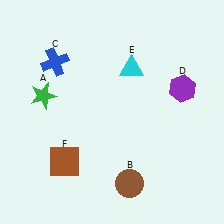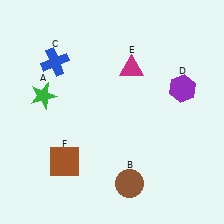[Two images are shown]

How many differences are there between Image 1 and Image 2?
There is 1 difference between the two images.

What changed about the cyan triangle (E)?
In Image 1, E is cyan. In Image 2, it changed to magenta.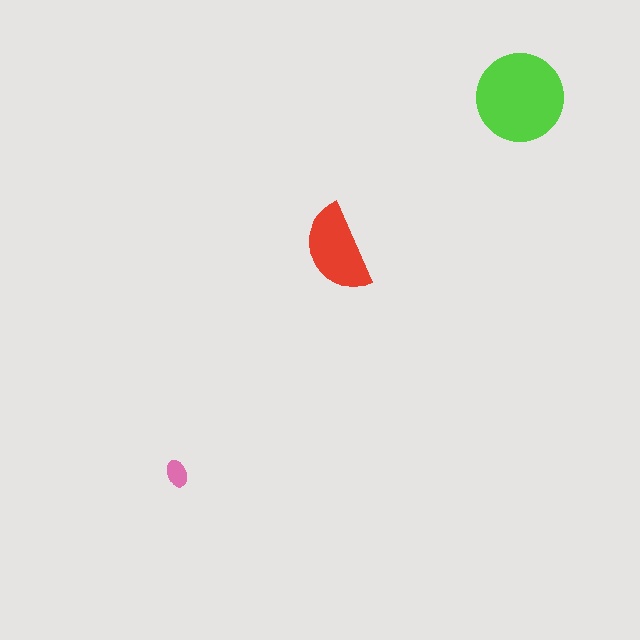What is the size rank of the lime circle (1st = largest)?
1st.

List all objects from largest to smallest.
The lime circle, the red semicircle, the pink ellipse.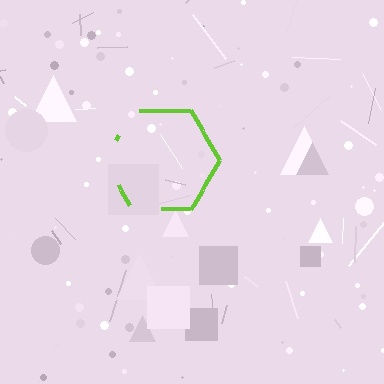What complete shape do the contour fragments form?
The contour fragments form a hexagon.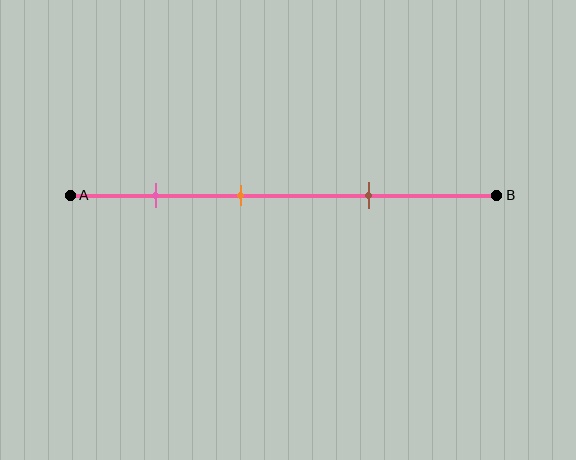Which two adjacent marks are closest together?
The pink and orange marks are the closest adjacent pair.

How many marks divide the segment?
There are 3 marks dividing the segment.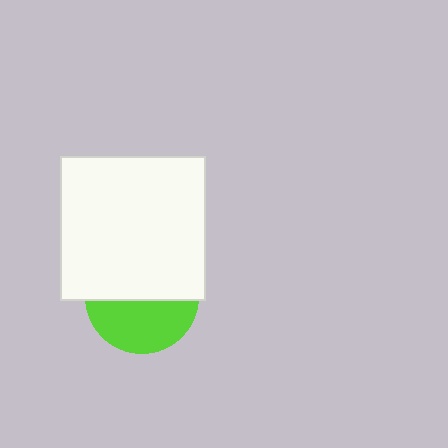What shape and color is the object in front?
The object in front is a white square.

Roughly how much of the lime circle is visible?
A small part of it is visible (roughly 44%).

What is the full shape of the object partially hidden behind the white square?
The partially hidden object is a lime circle.